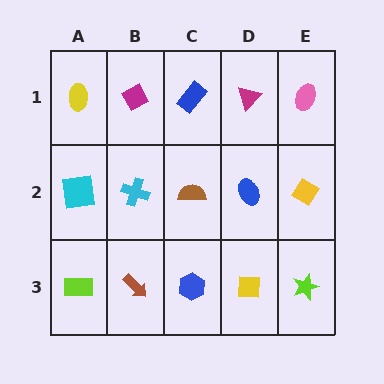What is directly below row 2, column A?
A lime rectangle.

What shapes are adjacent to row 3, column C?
A brown semicircle (row 2, column C), a brown arrow (row 3, column B), a yellow square (row 3, column D).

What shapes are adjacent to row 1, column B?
A cyan cross (row 2, column B), a yellow ellipse (row 1, column A), a blue rectangle (row 1, column C).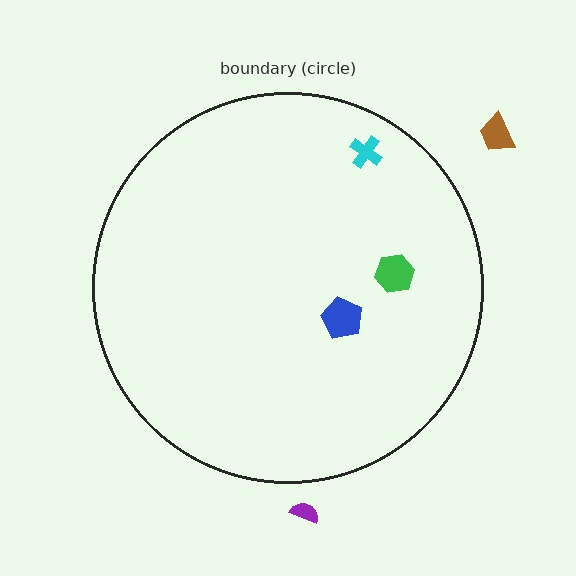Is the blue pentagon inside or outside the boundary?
Inside.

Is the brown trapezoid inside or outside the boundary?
Outside.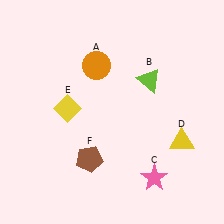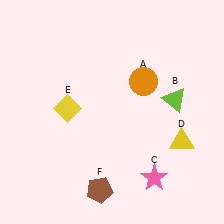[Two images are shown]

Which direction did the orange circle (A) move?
The orange circle (A) moved right.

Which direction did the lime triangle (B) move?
The lime triangle (B) moved right.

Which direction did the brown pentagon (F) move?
The brown pentagon (F) moved down.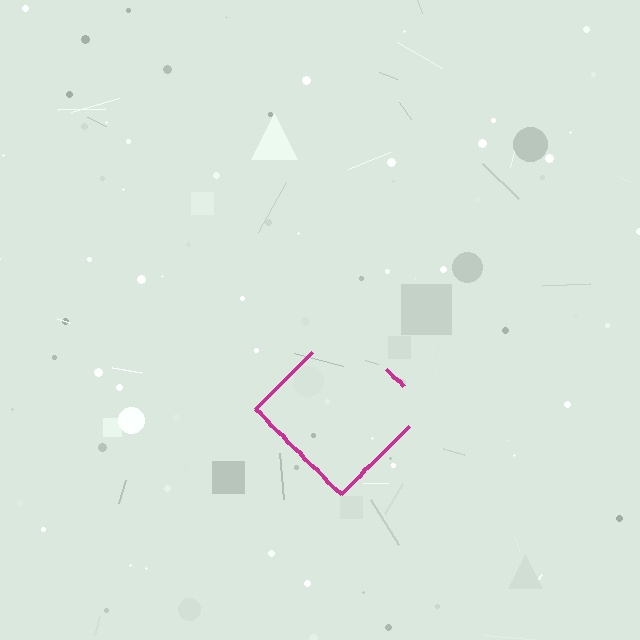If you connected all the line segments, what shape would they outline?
They would outline a diamond.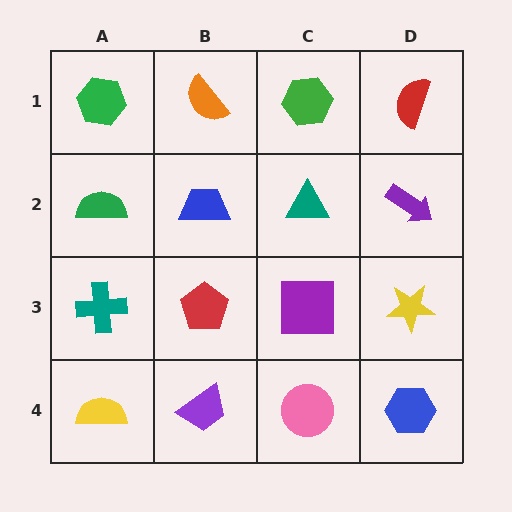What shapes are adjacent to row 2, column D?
A red semicircle (row 1, column D), a yellow star (row 3, column D), a teal triangle (row 2, column C).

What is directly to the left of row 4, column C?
A purple trapezoid.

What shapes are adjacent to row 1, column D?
A purple arrow (row 2, column D), a green hexagon (row 1, column C).